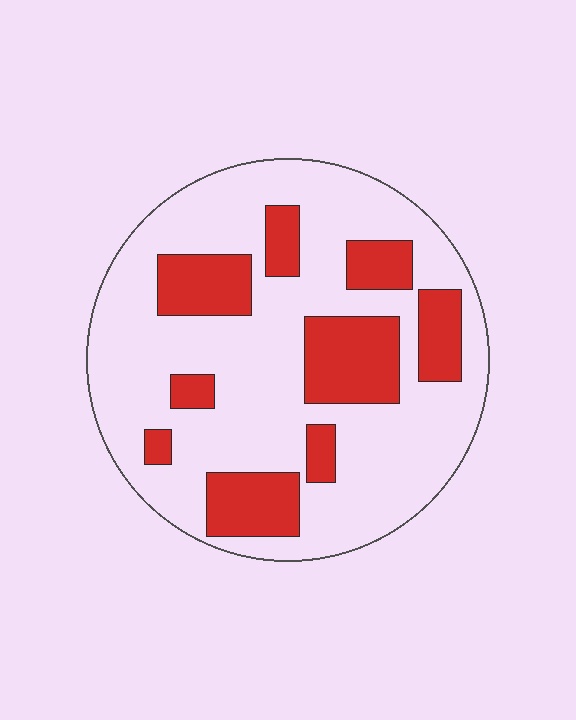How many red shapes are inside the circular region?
9.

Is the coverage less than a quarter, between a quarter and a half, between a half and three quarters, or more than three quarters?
Between a quarter and a half.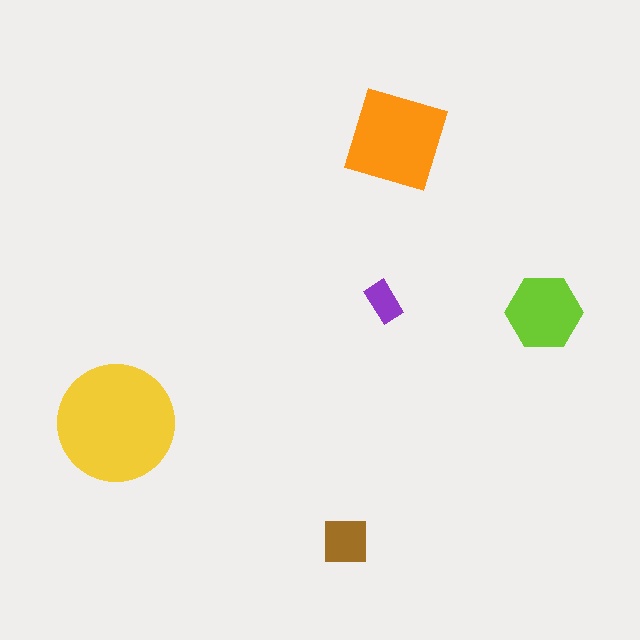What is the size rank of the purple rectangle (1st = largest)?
5th.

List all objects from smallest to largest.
The purple rectangle, the brown square, the lime hexagon, the orange diamond, the yellow circle.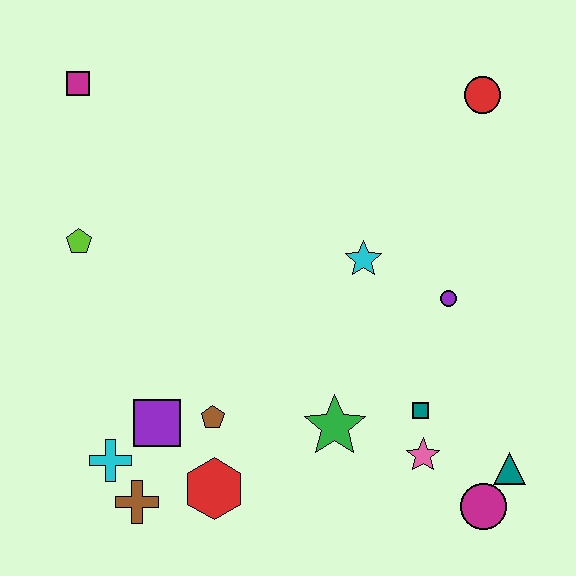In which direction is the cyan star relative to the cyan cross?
The cyan star is to the right of the cyan cross.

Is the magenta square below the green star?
No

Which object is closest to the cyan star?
The purple circle is closest to the cyan star.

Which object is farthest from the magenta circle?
The magenta square is farthest from the magenta circle.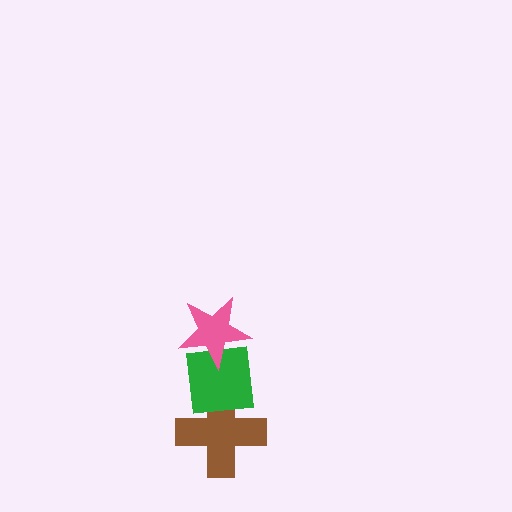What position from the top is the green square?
The green square is 2nd from the top.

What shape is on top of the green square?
The pink star is on top of the green square.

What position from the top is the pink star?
The pink star is 1st from the top.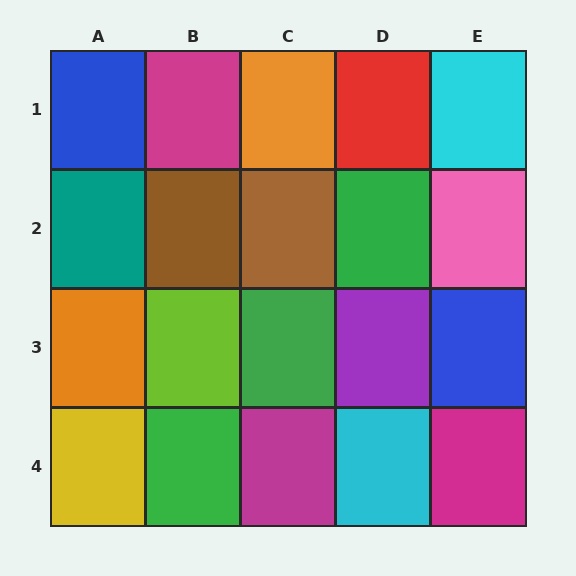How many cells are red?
1 cell is red.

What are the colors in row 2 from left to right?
Teal, brown, brown, green, pink.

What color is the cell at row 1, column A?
Blue.